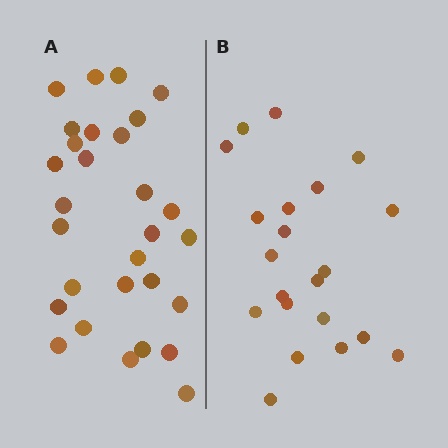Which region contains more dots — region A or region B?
Region A (the left region) has more dots.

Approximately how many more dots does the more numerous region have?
Region A has roughly 8 or so more dots than region B.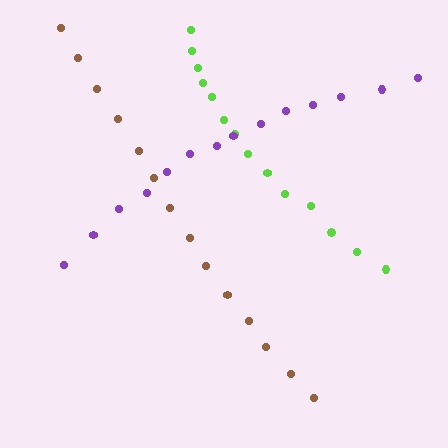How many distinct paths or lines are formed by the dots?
There are 3 distinct paths.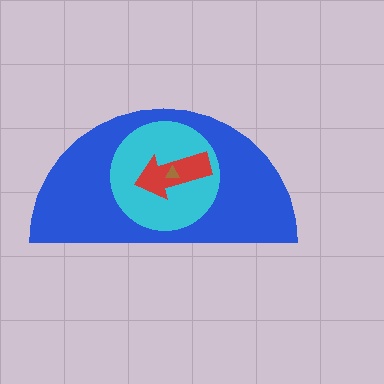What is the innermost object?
The brown triangle.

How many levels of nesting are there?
4.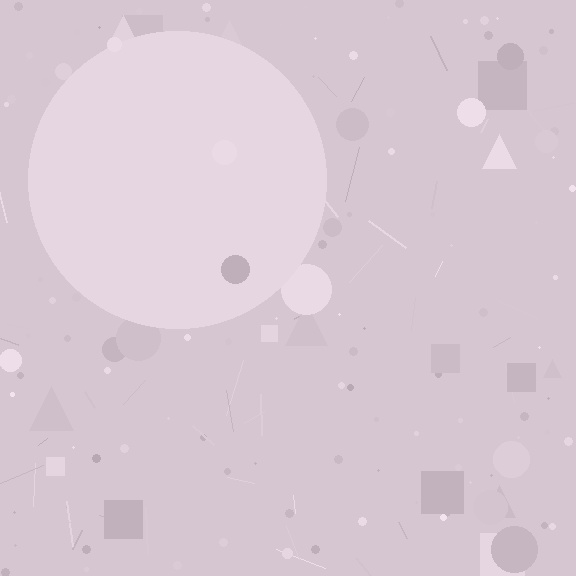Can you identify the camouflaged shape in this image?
The camouflaged shape is a circle.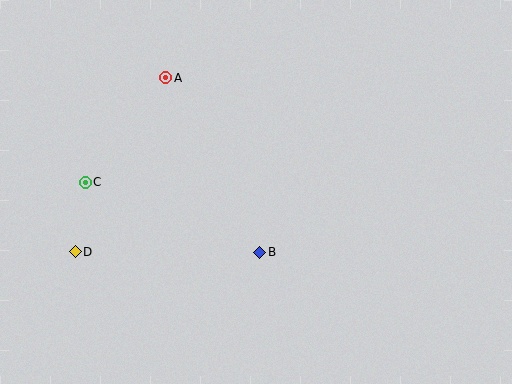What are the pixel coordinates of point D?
Point D is at (75, 252).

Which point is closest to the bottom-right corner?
Point B is closest to the bottom-right corner.